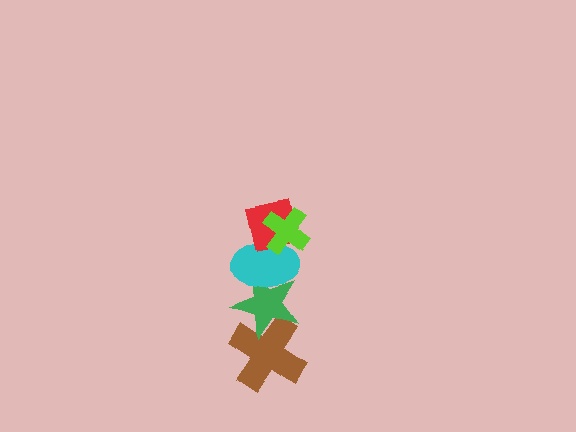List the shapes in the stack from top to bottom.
From top to bottom: the lime cross, the red square, the cyan ellipse, the green star, the brown cross.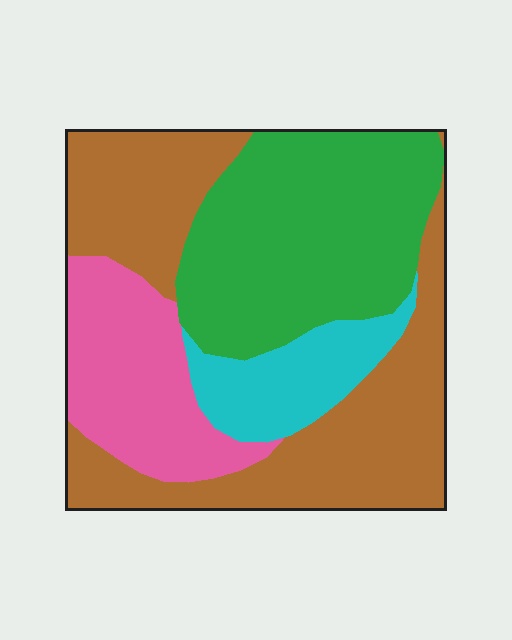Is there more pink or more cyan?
Pink.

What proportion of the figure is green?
Green covers about 30% of the figure.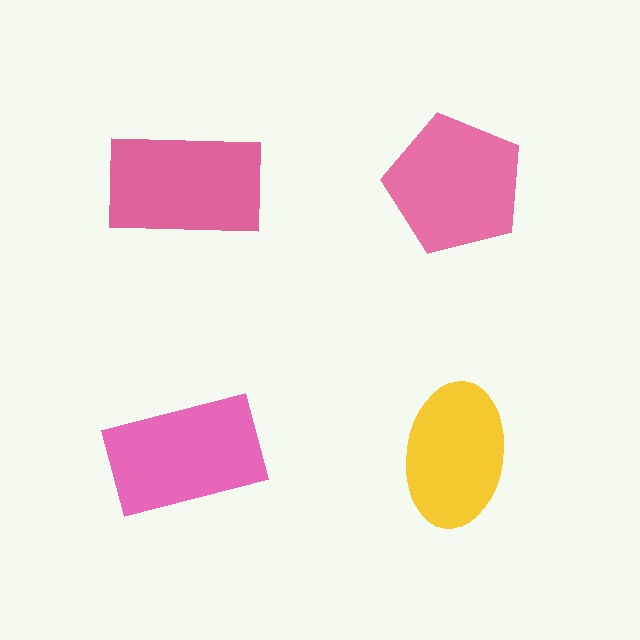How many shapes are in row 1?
2 shapes.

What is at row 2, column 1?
A pink rectangle.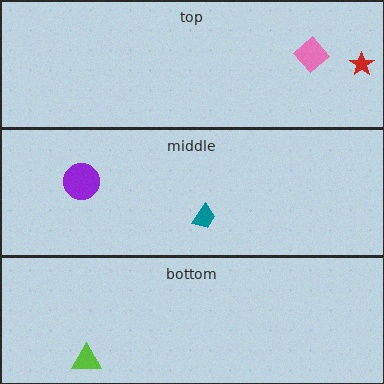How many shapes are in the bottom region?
1.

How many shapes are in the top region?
2.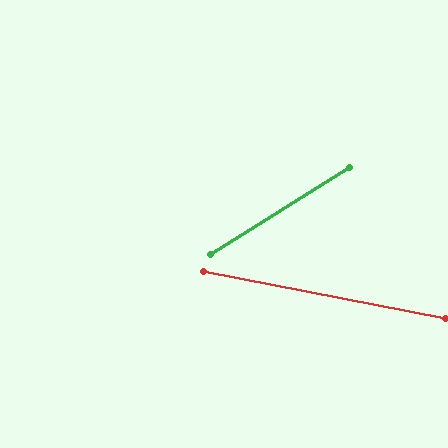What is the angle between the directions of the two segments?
Approximately 43 degrees.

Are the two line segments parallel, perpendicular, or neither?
Neither parallel nor perpendicular — they differ by about 43°.